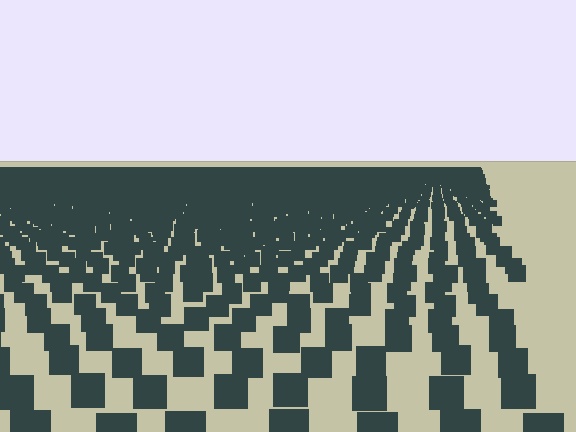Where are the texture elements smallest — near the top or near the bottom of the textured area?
Near the top.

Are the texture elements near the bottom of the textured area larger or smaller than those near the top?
Larger. Near the bottom, elements are closer to the viewer and appear at a bigger on-screen size.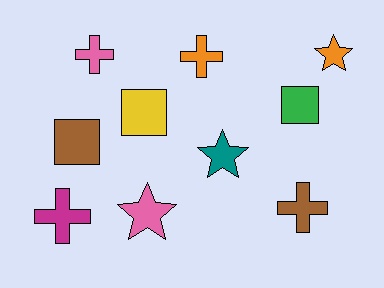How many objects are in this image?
There are 10 objects.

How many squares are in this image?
There are 3 squares.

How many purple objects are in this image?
There are no purple objects.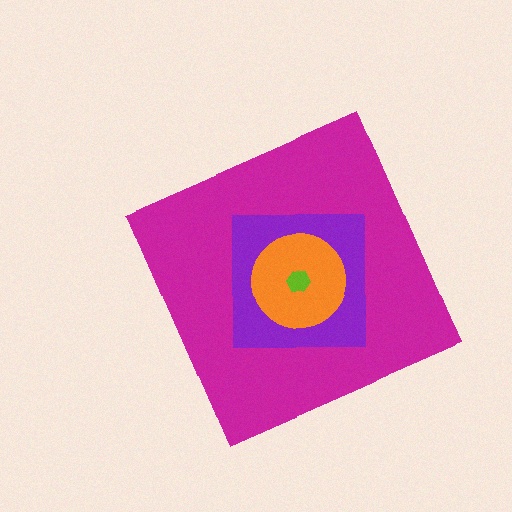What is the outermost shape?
The magenta diamond.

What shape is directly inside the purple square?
The orange circle.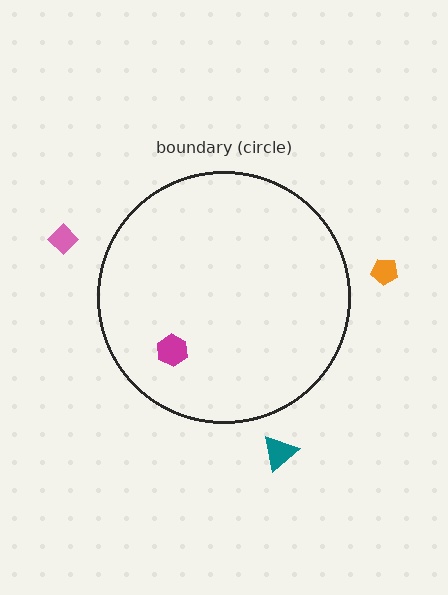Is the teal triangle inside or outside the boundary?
Outside.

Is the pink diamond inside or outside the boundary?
Outside.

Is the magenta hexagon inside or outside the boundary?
Inside.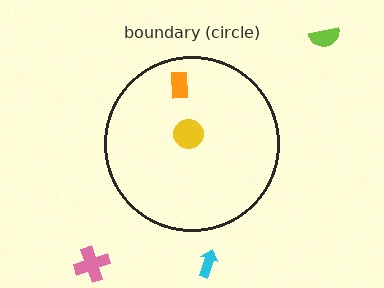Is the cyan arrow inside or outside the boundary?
Outside.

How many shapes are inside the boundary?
2 inside, 3 outside.